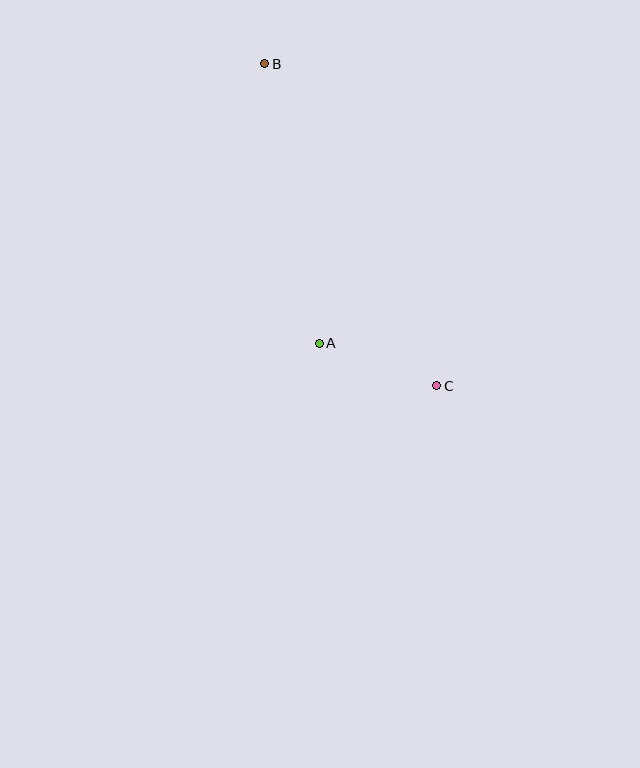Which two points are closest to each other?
Points A and C are closest to each other.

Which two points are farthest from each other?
Points B and C are farthest from each other.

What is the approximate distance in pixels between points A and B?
The distance between A and B is approximately 285 pixels.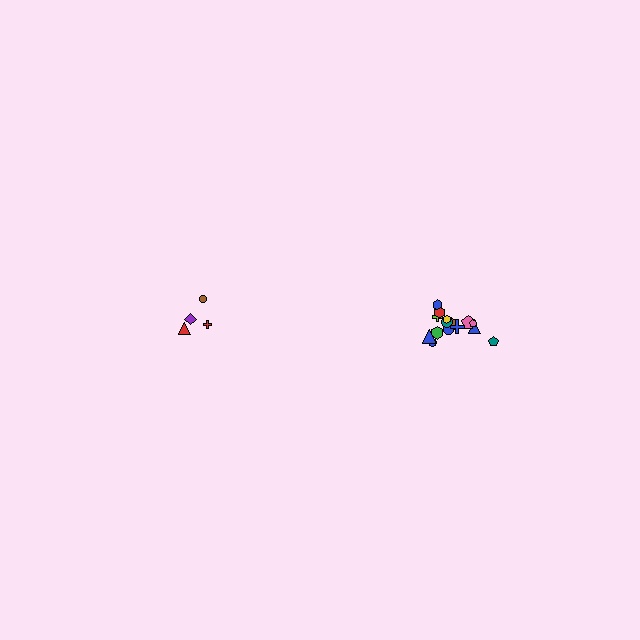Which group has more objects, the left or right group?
The right group.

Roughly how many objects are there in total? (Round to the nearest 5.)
Roughly 20 objects in total.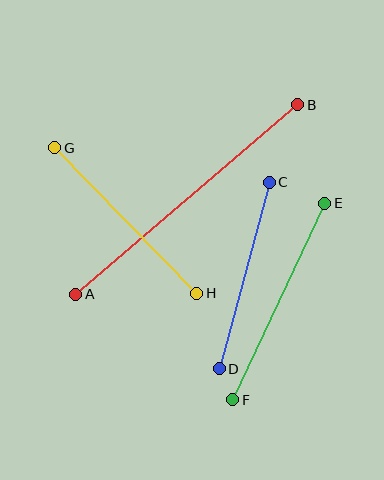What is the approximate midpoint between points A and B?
The midpoint is at approximately (187, 199) pixels.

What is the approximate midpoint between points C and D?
The midpoint is at approximately (244, 276) pixels.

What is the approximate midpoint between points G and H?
The midpoint is at approximately (126, 220) pixels.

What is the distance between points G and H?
The distance is approximately 203 pixels.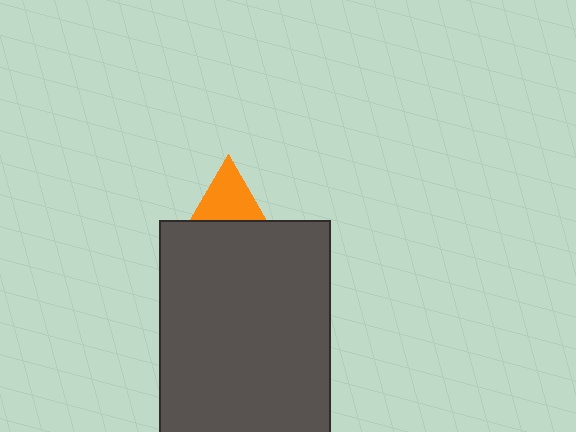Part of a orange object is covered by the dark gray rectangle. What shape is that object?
It is a triangle.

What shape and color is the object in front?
The object in front is a dark gray rectangle.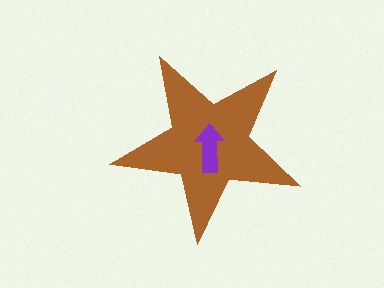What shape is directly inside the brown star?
The purple arrow.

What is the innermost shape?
The purple arrow.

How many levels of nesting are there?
2.